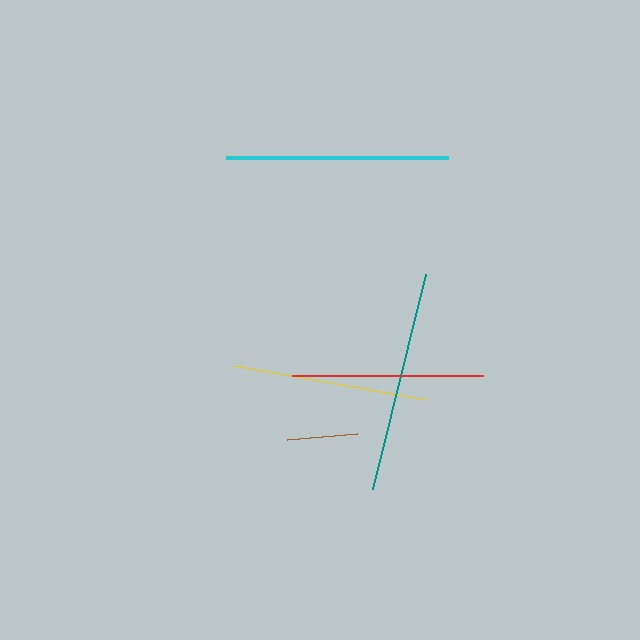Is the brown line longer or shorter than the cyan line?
The cyan line is longer than the brown line.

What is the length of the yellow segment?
The yellow segment is approximately 195 pixels long.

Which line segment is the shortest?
The brown line is the shortest at approximately 70 pixels.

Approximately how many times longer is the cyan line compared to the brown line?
The cyan line is approximately 3.1 times the length of the brown line.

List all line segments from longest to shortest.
From longest to shortest: teal, cyan, yellow, red, brown.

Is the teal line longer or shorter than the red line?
The teal line is longer than the red line.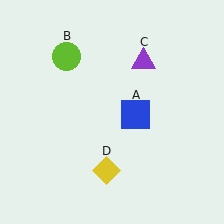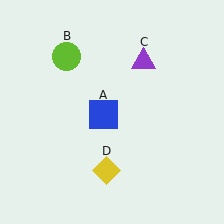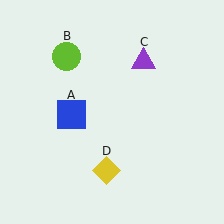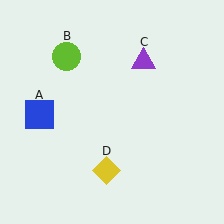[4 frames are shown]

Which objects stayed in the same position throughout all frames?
Lime circle (object B) and purple triangle (object C) and yellow diamond (object D) remained stationary.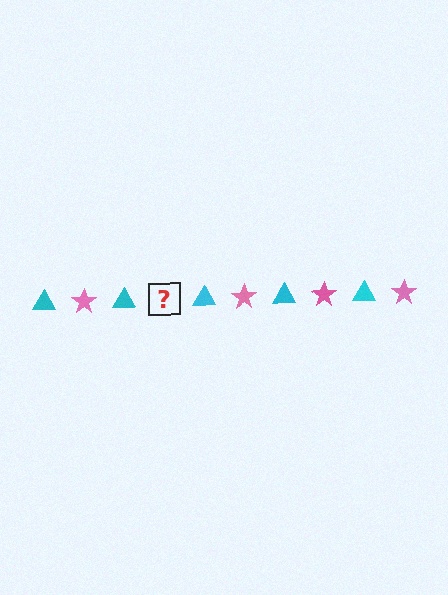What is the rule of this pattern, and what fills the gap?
The rule is that the pattern alternates between cyan triangle and pink star. The gap should be filled with a pink star.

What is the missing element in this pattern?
The missing element is a pink star.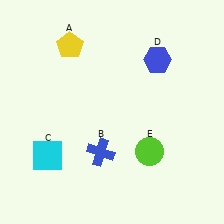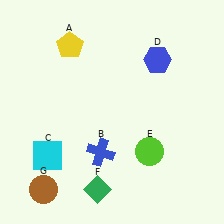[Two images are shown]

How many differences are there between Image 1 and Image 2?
There are 2 differences between the two images.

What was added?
A green diamond (F), a brown circle (G) were added in Image 2.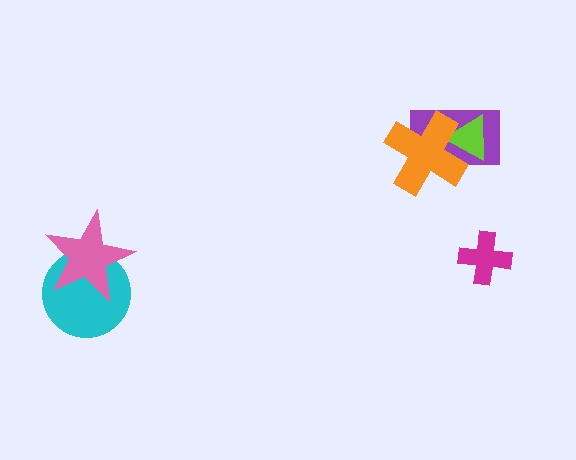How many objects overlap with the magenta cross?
0 objects overlap with the magenta cross.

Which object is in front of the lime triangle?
The orange cross is in front of the lime triangle.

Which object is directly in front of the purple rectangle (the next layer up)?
The lime triangle is directly in front of the purple rectangle.